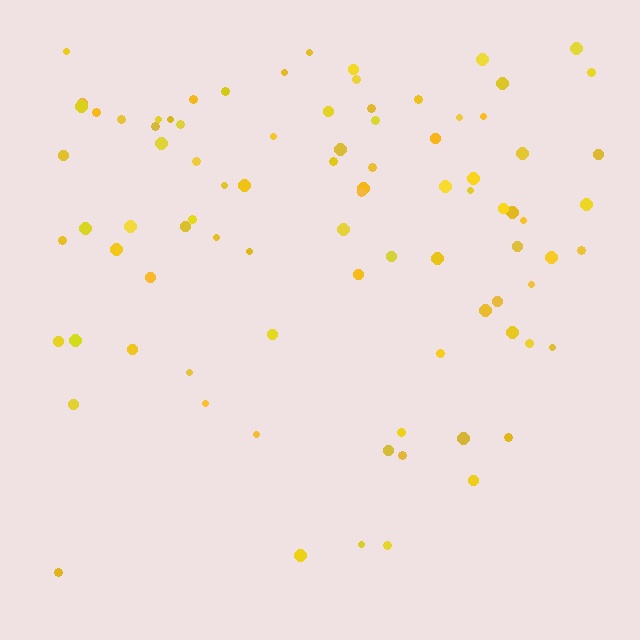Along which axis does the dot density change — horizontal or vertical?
Vertical.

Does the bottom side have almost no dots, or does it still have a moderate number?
Still a moderate number, just noticeably fewer than the top.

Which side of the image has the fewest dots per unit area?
The bottom.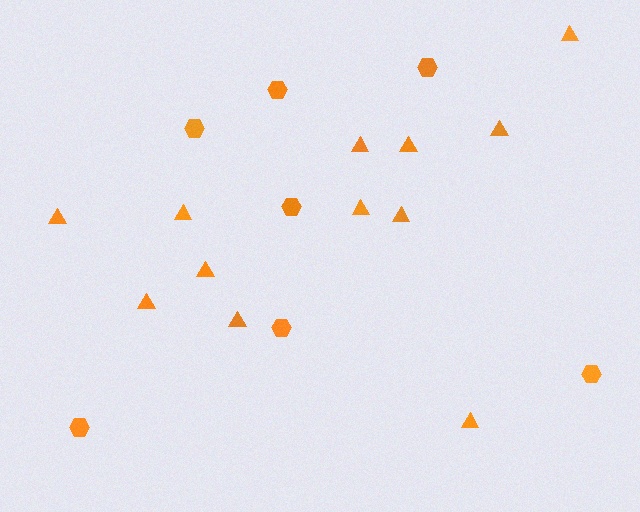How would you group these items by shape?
There are 2 groups: one group of triangles (12) and one group of hexagons (7).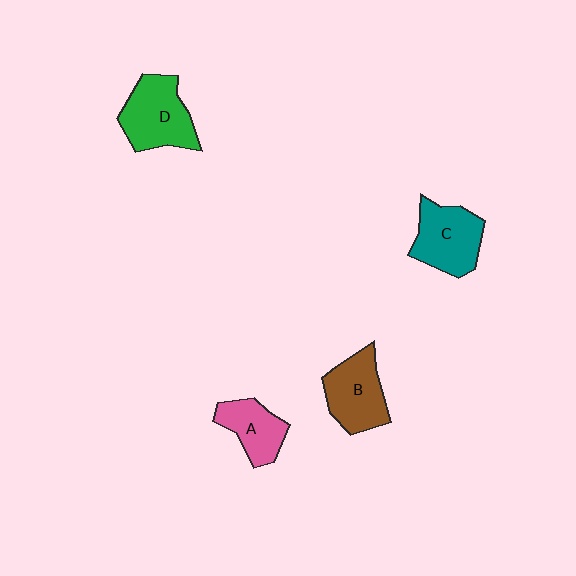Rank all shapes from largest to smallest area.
From largest to smallest: D (green), C (teal), B (brown), A (pink).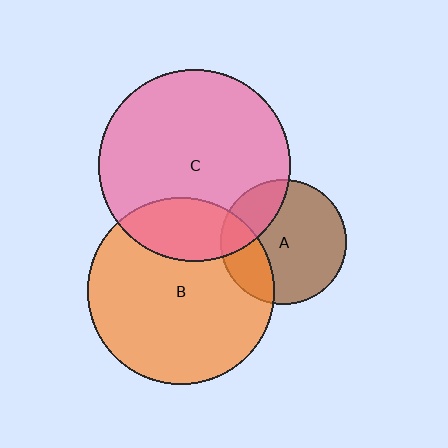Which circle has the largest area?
Circle C (pink).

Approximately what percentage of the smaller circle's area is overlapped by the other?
Approximately 25%.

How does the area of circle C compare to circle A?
Approximately 2.3 times.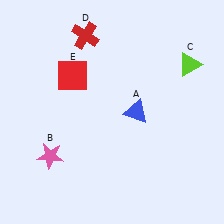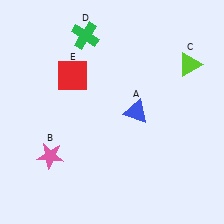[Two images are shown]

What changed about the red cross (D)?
In Image 1, D is red. In Image 2, it changed to green.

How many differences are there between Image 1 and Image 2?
There is 1 difference between the two images.